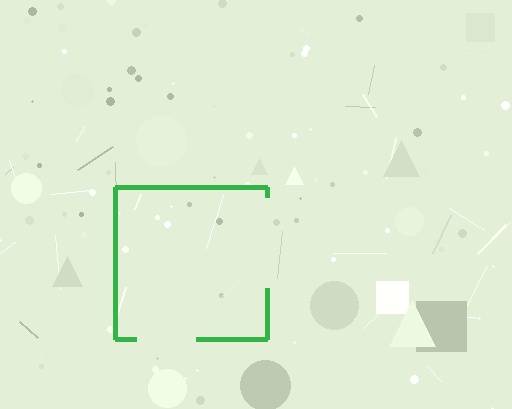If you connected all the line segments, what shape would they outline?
They would outline a square.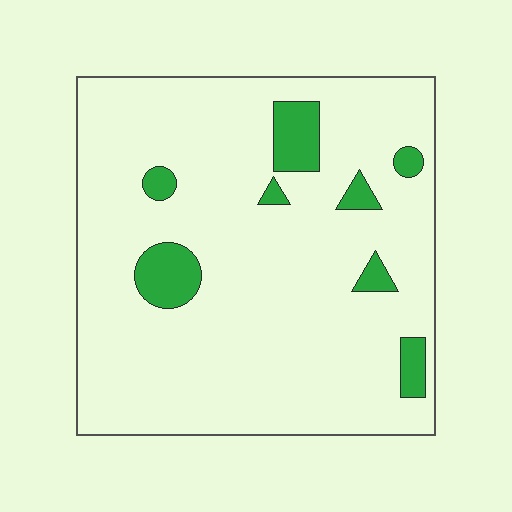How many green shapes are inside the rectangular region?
8.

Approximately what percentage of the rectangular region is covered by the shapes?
Approximately 10%.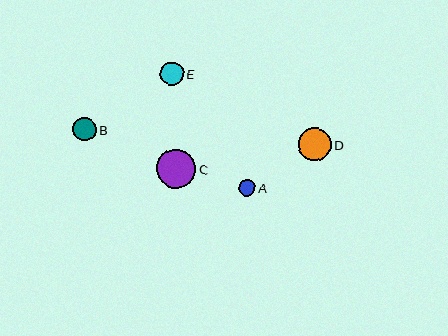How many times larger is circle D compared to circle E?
Circle D is approximately 1.4 times the size of circle E.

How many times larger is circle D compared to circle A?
Circle D is approximately 2.0 times the size of circle A.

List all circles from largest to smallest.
From largest to smallest: C, D, E, B, A.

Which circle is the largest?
Circle C is the largest with a size of approximately 39 pixels.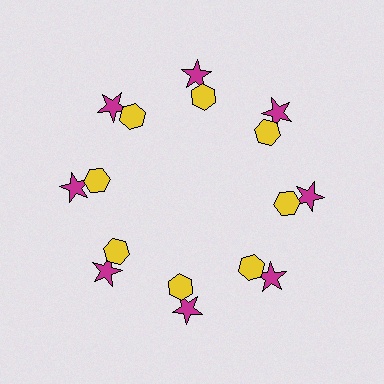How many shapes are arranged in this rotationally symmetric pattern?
There are 16 shapes, arranged in 8 groups of 2.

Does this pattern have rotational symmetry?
Yes, this pattern has 8-fold rotational symmetry. It looks the same after rotating 45 degrees around the center.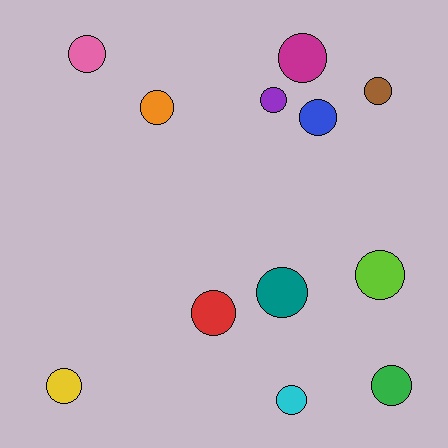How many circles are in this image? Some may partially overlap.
There are 12 circles.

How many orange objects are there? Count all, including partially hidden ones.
There is 1 orange object.